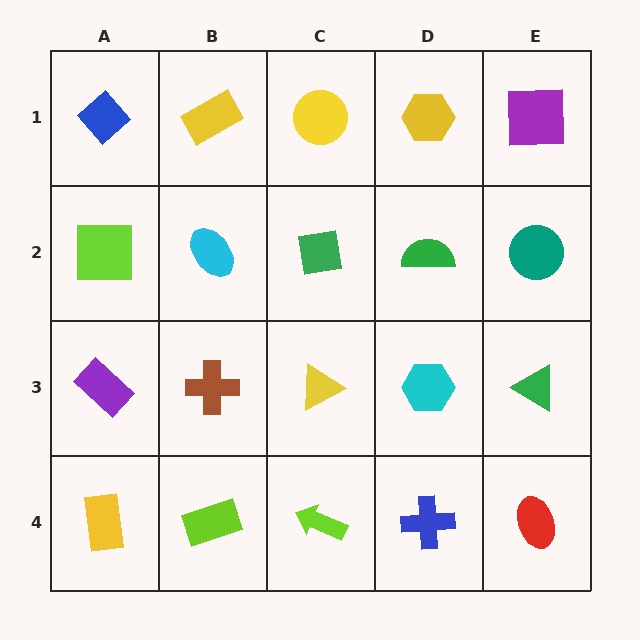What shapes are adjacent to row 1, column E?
A teal circle (row 2, column E), a yellow hexagon (row 1, column D).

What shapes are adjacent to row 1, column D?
A green semicircle (row 2, column D), a yellow circle (row 1, column C), a purple square (row 1, column E).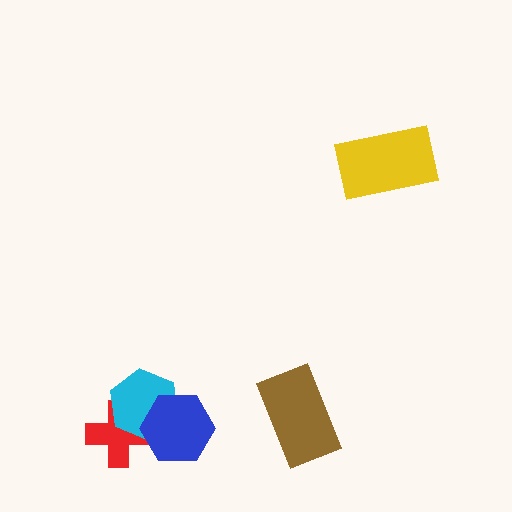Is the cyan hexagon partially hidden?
Yes, it is partially covered by another shape.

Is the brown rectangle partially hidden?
No, no other shape covers it.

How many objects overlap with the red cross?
2 objects overlap with the red cross.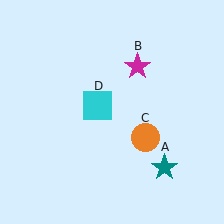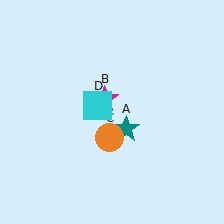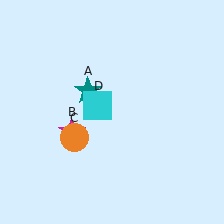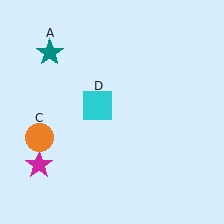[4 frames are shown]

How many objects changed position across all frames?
3 objects changed position: teal star (object A), magenta star (object B), orange circle (object C).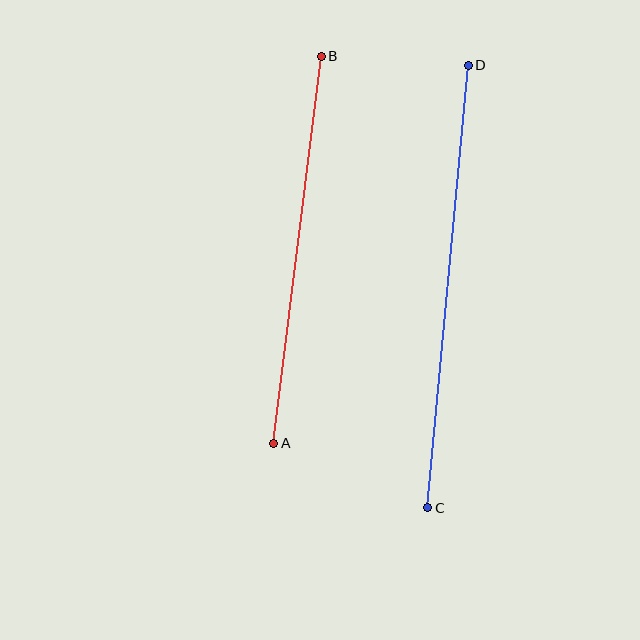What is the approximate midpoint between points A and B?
The midpoint is at approximately (298, 250) pixels.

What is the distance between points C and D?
The distance is approximately 444 pixels.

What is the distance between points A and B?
The distance is approximately 390 pixels.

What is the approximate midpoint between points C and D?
The midpoint is at approximately (448, 287) pixels.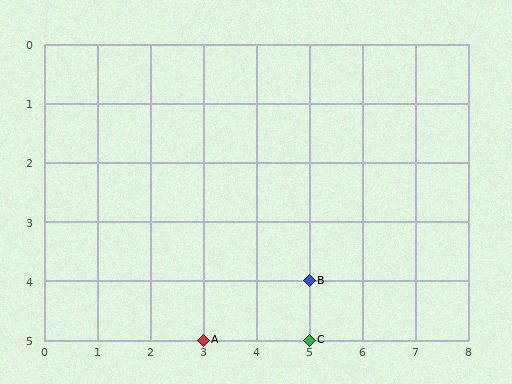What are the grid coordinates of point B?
Point B is at grid coordinates (5, 4).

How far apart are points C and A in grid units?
Points C and A are 2 columns apart.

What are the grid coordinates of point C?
Point C is at grid coordinates (5, 5).